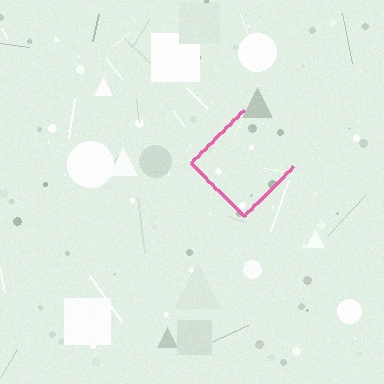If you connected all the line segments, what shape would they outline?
They would outline a diamond.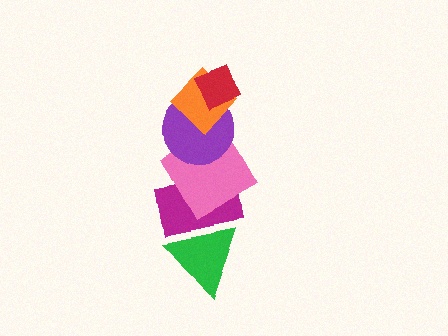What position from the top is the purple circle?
The purple circle is 3rd from the top.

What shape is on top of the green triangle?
The magenta rectangle is on top of the green triangle.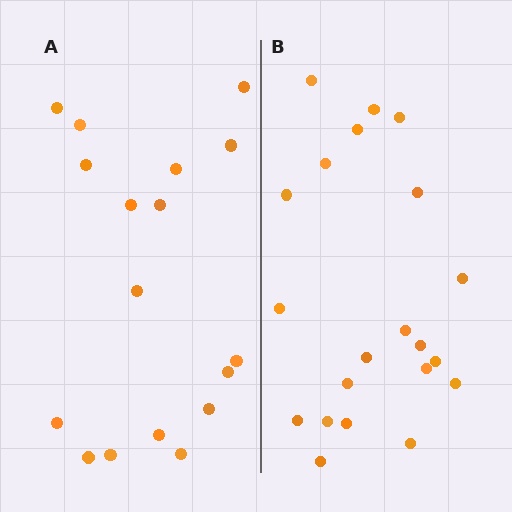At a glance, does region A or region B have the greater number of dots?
Region B (the right region) has more dots.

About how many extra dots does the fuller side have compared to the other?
Region B has about 4 more dots than region A.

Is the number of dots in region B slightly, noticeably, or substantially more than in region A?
Region B has only slightly more — the two regions are fairly close. The ratio is roughly 1.2 to 1.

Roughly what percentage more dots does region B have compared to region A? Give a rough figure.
About 25% more.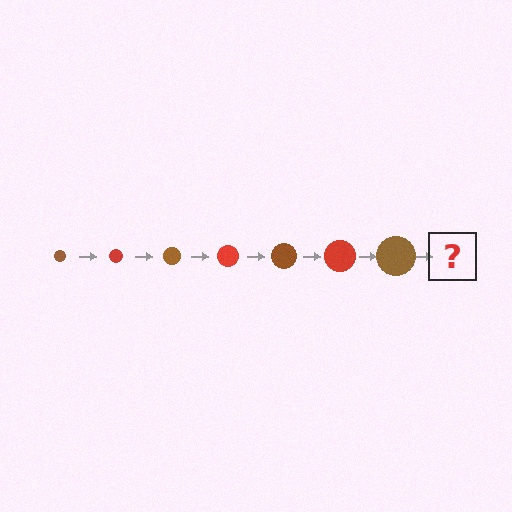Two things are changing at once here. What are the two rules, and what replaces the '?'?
The two rules are that the circle grows larger each step and the color cycles through brown and red. The '?' should be a red circle, larger than the previous one.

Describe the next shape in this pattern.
It should be a red circle, larger than the previous one.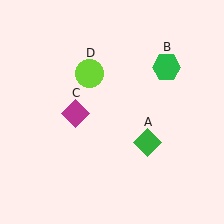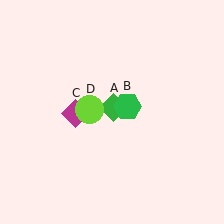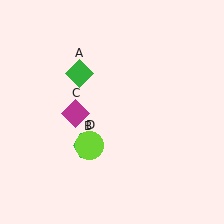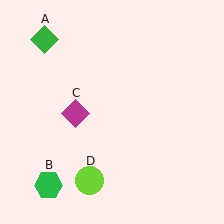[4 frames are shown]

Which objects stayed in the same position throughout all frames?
Magenta diamond (object C) remained stationary.